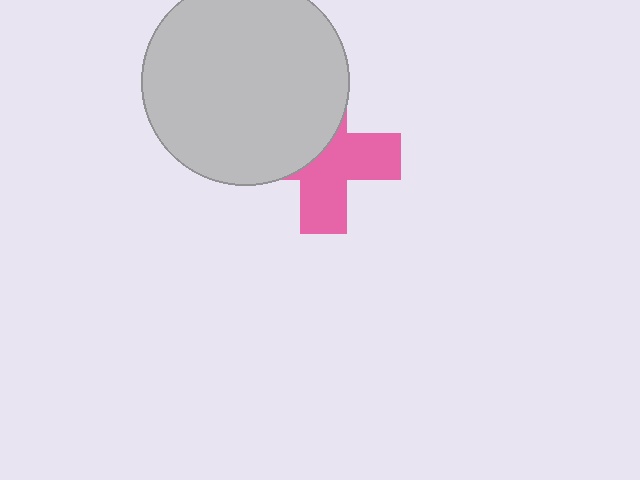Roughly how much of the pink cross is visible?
About half of it is visible (roughly 55%).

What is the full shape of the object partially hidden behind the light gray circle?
The partially hidden object is a pink cross.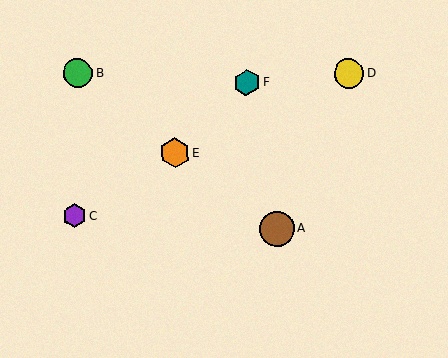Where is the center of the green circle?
The center of the green circle is at (78, 73).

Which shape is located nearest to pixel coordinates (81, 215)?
The purple hexagon (labeled C) at (74, 216) is nearest to that location.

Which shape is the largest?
The brown circle (labeled A) is the largest.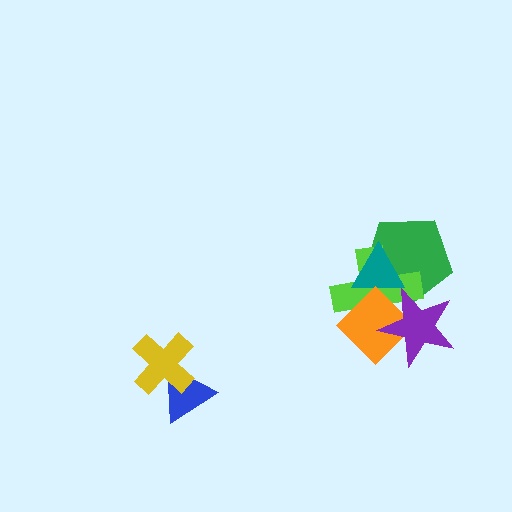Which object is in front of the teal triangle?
The orange diamond is in front of the teal triangle.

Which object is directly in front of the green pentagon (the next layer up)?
The lime cross is directly in front of the green pentagon.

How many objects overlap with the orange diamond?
4 objects overlap with the orange diamond.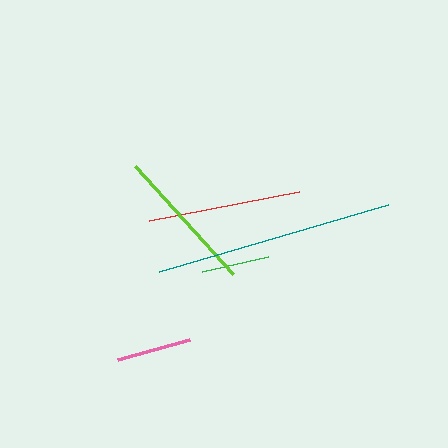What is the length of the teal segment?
The teal segment is approximately 239 pixels long.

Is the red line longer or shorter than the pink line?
The red line is longer than the pink line.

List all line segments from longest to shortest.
From longest to shortest: teal, red, lime, pink, green.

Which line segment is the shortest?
The green line is the shortest at approximately 68 pixels.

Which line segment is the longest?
The teal line is the longest at approximately 239 pixels.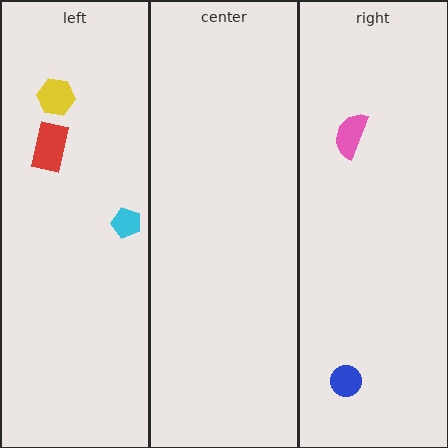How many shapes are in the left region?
3.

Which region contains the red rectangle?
The left region.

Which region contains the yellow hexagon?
The left region.